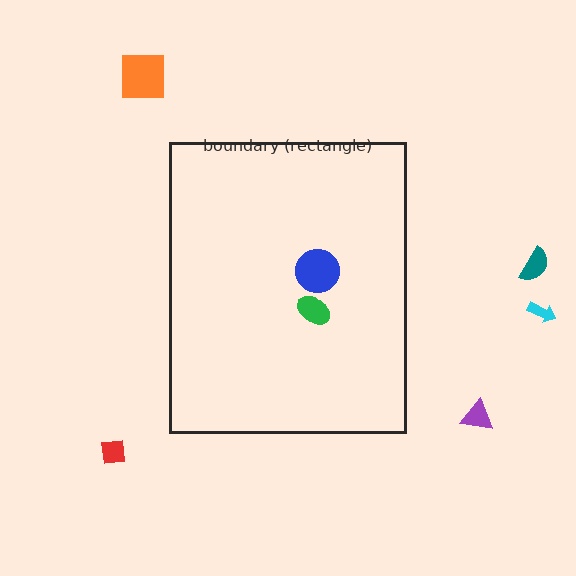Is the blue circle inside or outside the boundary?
Inside.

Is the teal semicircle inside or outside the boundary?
Outside.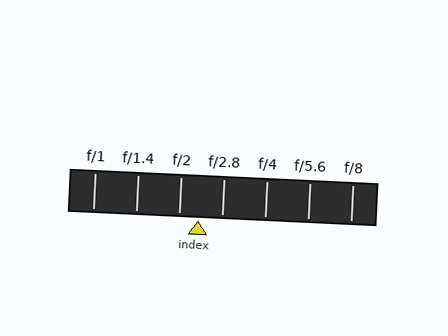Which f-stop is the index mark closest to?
The index mark is closest to f/2.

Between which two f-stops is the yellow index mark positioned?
The index mark is between f/2 and f/2.8.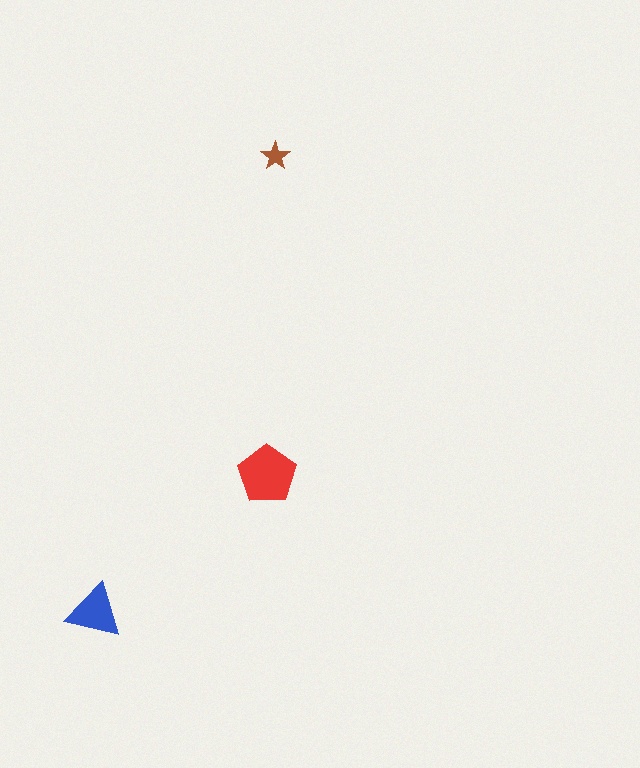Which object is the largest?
The red pentagon.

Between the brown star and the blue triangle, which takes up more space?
The blue triangle.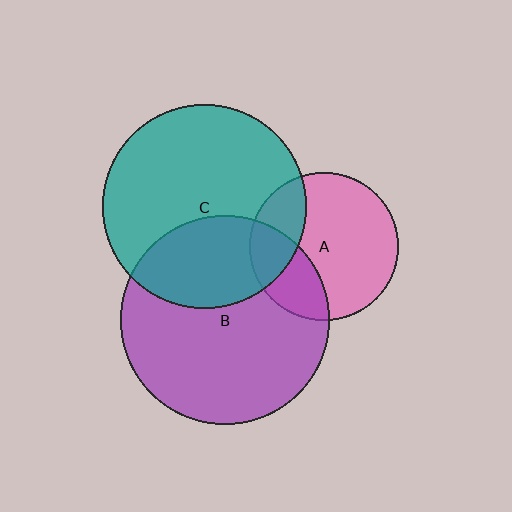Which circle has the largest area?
Circle B (purple).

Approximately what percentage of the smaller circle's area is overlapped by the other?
Approximately 25%.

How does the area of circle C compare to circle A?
Approximately 1.9 times.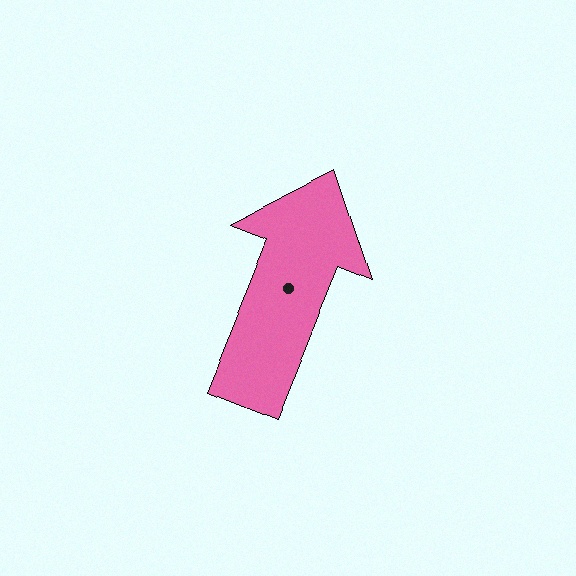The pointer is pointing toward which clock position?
Roughly 1 o'clock.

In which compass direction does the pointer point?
North.